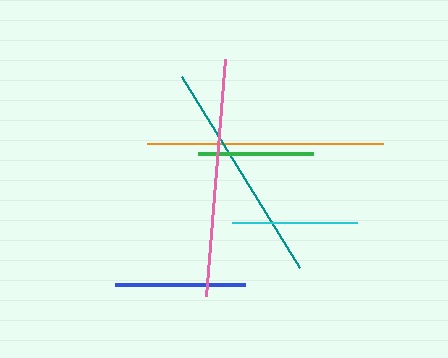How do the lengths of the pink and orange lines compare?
The pink and orange lines are approximately the same length.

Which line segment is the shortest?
The green line is the shortest at approximately 116 pixels.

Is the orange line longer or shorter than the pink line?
The pink line is longer than the orange line.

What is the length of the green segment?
The green segment is approximately 116 pixels long.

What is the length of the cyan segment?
The cyan segment is approximately 125 pixels long.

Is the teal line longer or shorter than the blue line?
The teal line is longer than the blue line.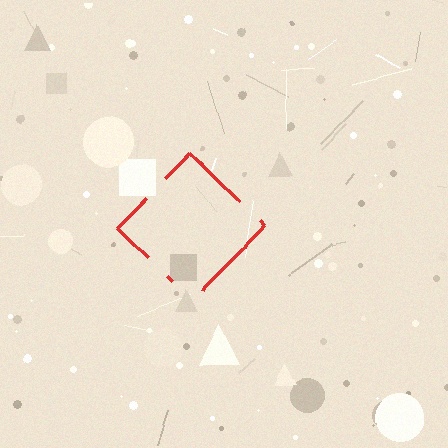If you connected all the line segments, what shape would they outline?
They would outline a diamond.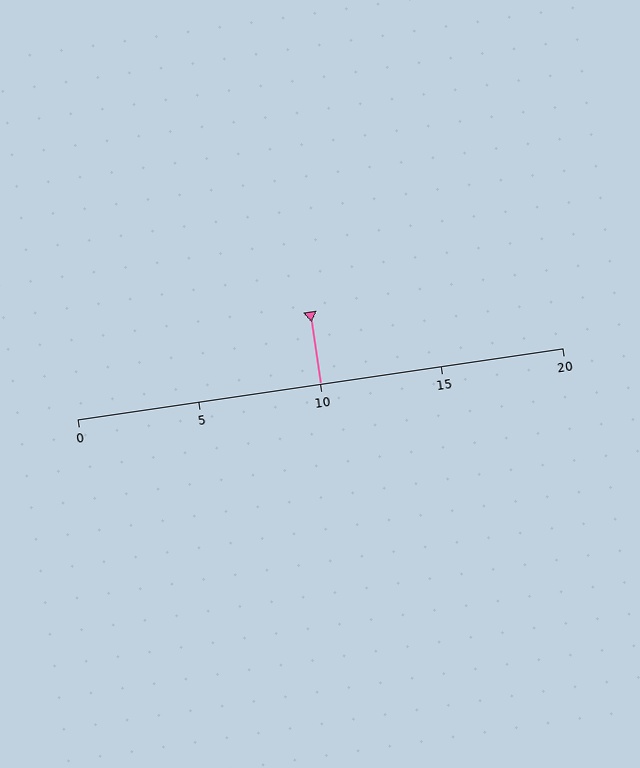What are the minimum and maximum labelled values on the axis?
The axis runs from 0 to 20.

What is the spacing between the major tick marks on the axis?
The major ticks are spaced 5 apart.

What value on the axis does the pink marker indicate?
The marker indicates approximately 10.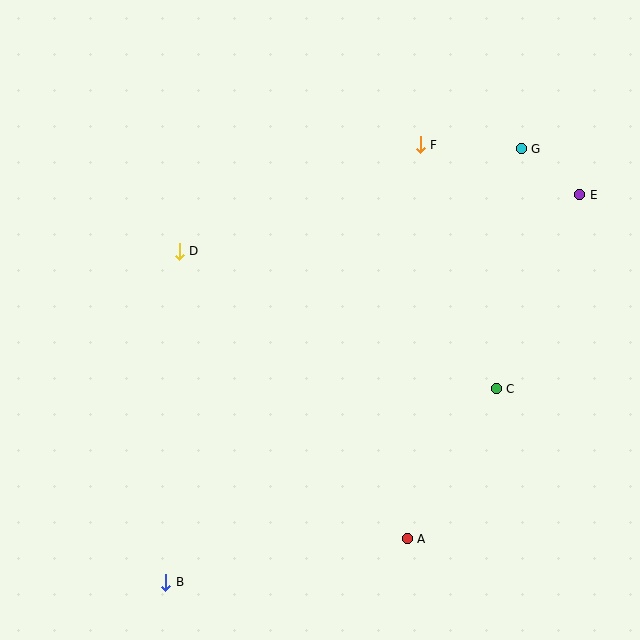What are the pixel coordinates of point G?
Point G is at (521, 149).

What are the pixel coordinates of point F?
Point F is at (420, 145).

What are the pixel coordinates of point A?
Point A is at (407, 539).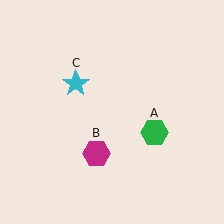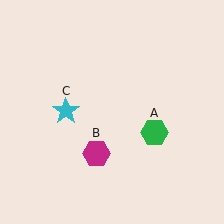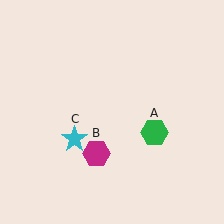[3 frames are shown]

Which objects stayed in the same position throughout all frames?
Green hexagon (object A) and magenta hexagon (object B) remained stationary.